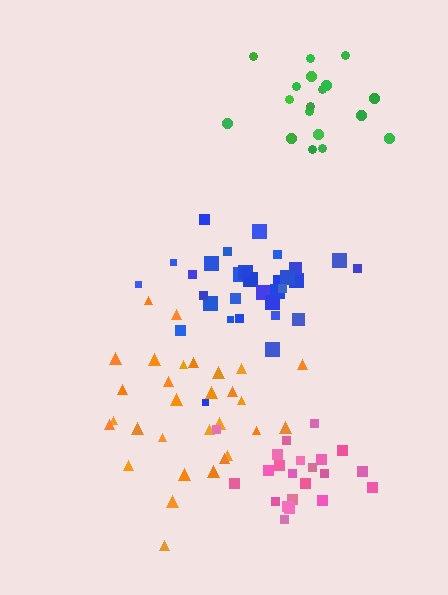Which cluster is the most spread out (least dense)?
Orange.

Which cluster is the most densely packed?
Pink.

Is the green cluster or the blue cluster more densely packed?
Blue.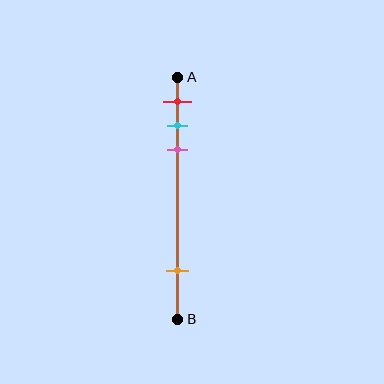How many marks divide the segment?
There are 4 marks dividing the segment.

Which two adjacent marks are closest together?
The cyan and pink marks are the closest adjacent pair.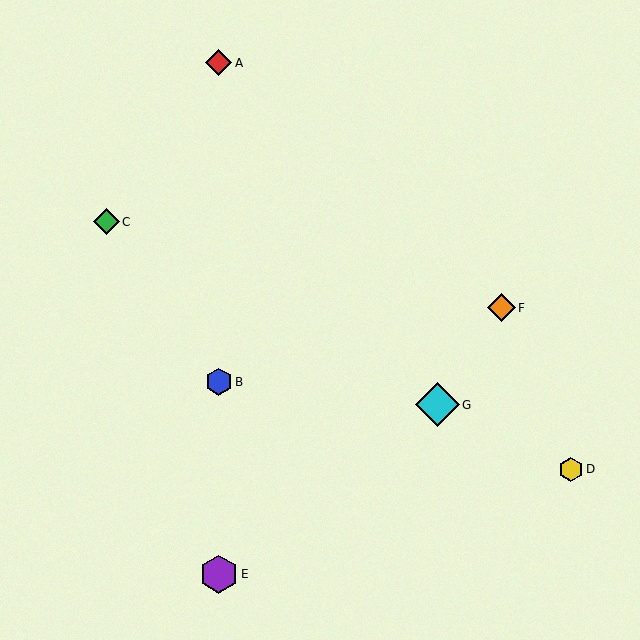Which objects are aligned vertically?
Objects A, B, E are aligned vertically.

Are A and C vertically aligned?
No, A is at x≈219 and C is at x≈106.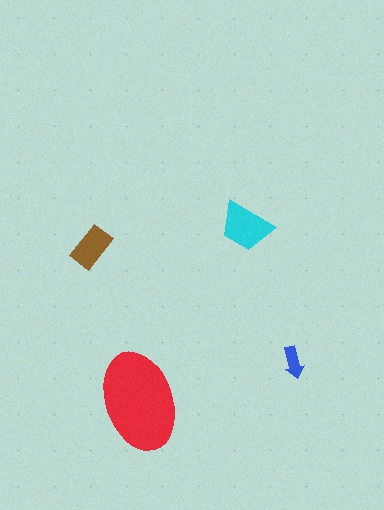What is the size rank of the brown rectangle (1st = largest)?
3rd.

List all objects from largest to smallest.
The red ellipse, the cyan trapezoid, the brown rectangle, the blue arrow.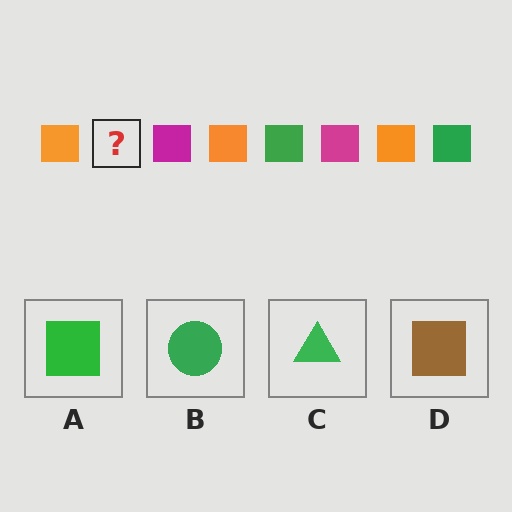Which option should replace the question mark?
Option A.